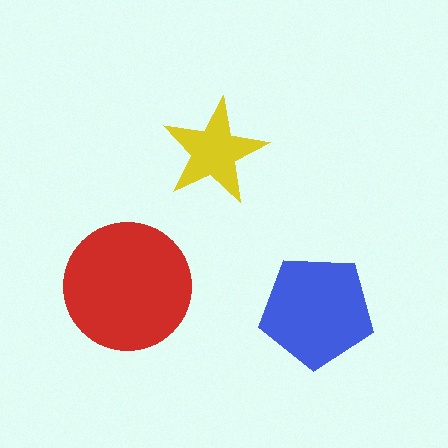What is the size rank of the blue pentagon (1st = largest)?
2nd.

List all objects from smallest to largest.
The yellow star, the blue pentagon, the red circle.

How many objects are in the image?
There are 3 objects in the image.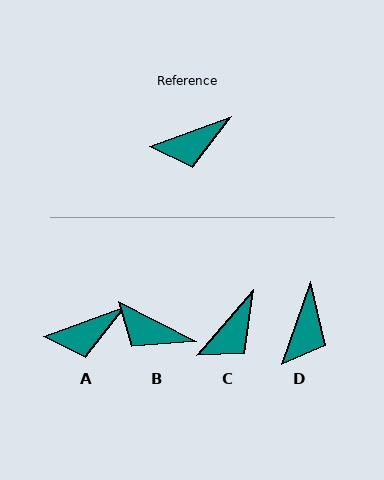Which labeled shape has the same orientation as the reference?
A.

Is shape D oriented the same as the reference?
No, it is off by about 51 degrees.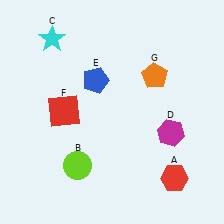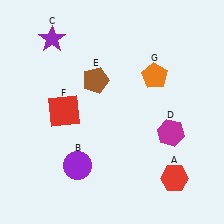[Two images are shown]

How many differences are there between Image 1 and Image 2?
There are 3 differences between the two images.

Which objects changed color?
B changed from lime to purple. C changed from cyan to purple. E changed from blue to brown.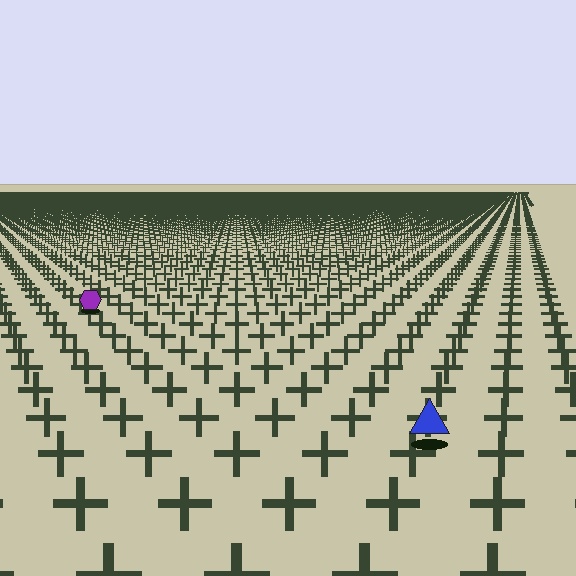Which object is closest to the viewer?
The blue triangle is closest. The texture marks near it are larger and more spread out.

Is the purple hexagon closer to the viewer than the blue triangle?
No. The blue triangle is closer — you can tell from the texture gradient: the ground texture is coarser near it.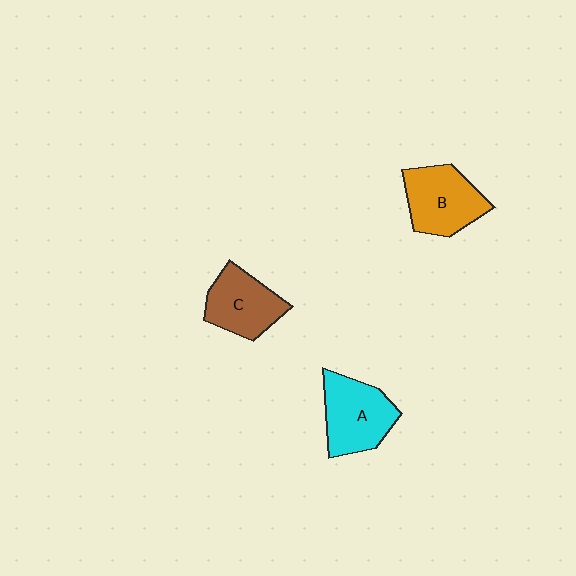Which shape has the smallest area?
Shape C (brown).